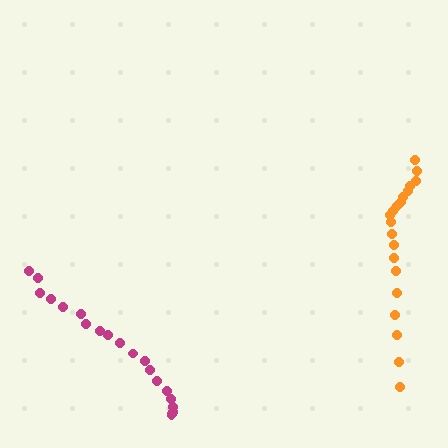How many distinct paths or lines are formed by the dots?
There are 2 distinct paths.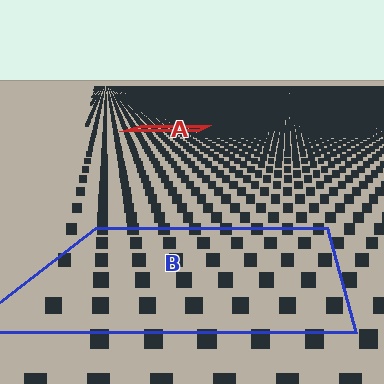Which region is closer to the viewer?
Region B is closer. The texture elements there are larger and more spread out.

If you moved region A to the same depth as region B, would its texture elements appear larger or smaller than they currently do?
They would appear larger. At a closer depth, the same texture elements are projected at a bigger on-screen size.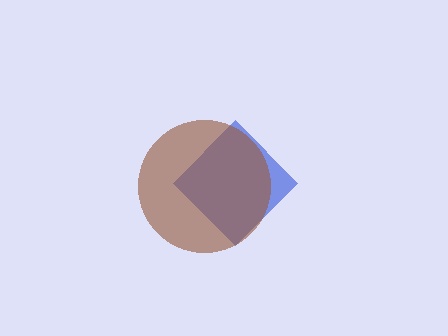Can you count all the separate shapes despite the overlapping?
Yes, there are 2 separate shapes.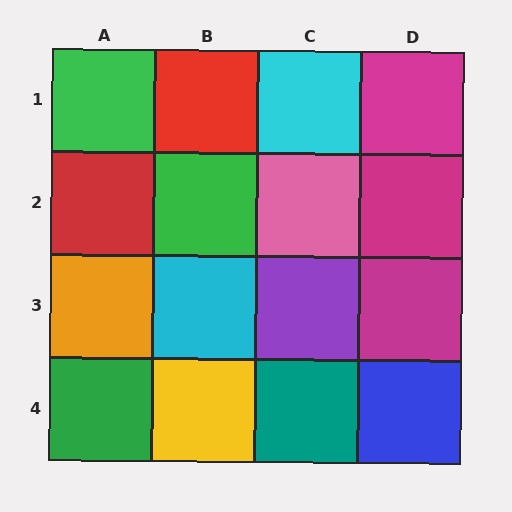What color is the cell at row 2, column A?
Red.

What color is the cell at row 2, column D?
Magenta.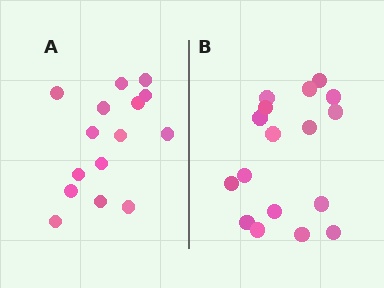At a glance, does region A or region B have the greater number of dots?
Region B (the right region) has more dots.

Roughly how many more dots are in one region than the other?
Region B has just a few more — roughly 2 or 3 more dots than region A.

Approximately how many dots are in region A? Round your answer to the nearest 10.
About 20 dots. (The exact count is 15, which rounds to 20.)